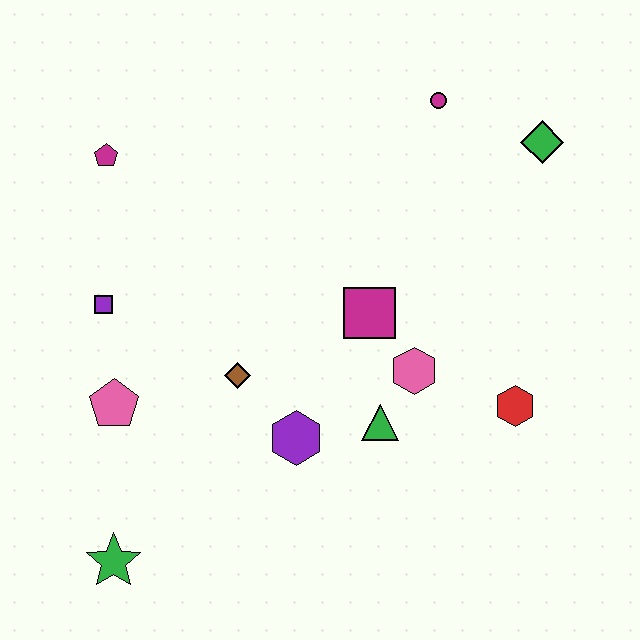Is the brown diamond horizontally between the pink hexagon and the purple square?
Yes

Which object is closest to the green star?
The pink pentagon is closest to the green star.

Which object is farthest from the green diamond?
The green star is farthest from the green diamond.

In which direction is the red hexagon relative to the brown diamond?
The red hexagon is to the right of the brown diamond.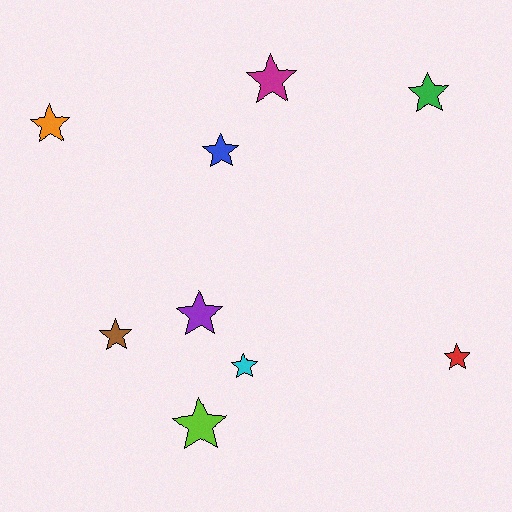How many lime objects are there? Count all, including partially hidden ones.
There is 1 lime object.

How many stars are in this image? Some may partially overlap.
There are 9 stars.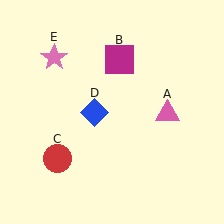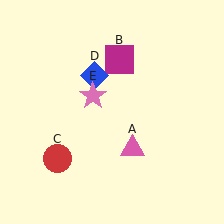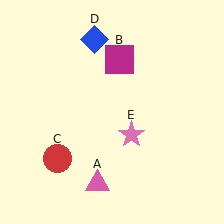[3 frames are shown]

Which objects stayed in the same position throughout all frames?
Magenta square (object B) and red circle (object C) remained stationary.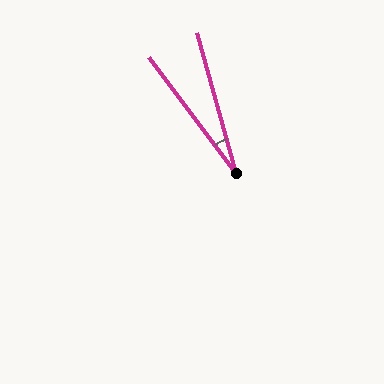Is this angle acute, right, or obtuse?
It is acute.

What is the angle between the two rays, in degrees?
Approximately 21 degrees.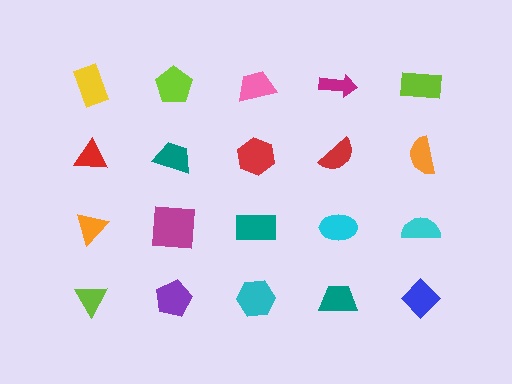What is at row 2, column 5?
An orange semicircle.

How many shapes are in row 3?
5 shapes.